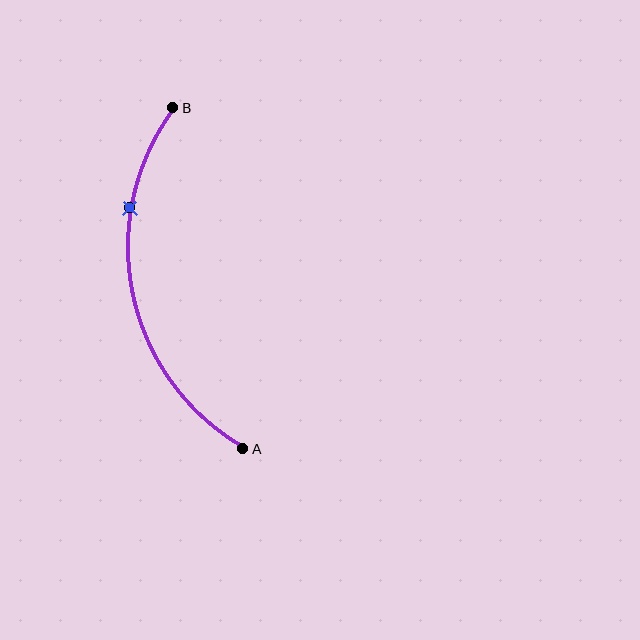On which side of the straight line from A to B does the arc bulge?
The arc bulges to the left of the straight line connecting A and B.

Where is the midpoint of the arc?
The arc midpoint is the point on the curve farthest from the straight line joining A and B. It sits to the left of that line.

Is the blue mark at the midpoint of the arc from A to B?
No. The blue mark lies on the arc but is closer to endpoint B. The arc midpoint would be at the point on the curve equidistant along the arc from both A and B.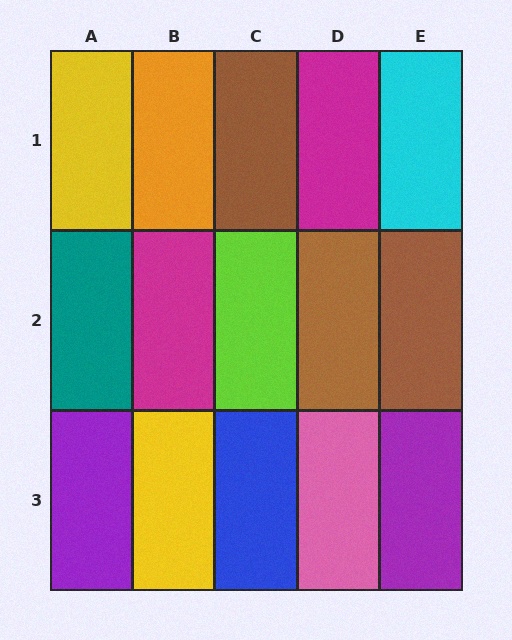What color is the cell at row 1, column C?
Brown.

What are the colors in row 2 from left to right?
Teal, magenta, lime, brown, brown.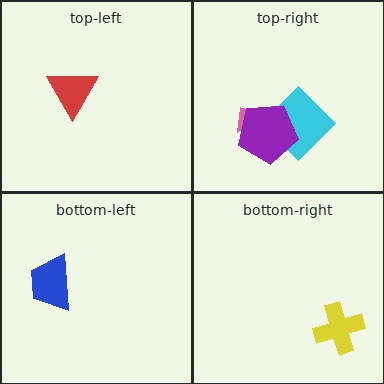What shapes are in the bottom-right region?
The yellow cross.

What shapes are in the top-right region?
The cyan diamond, the pink arrow, the purple pentagon.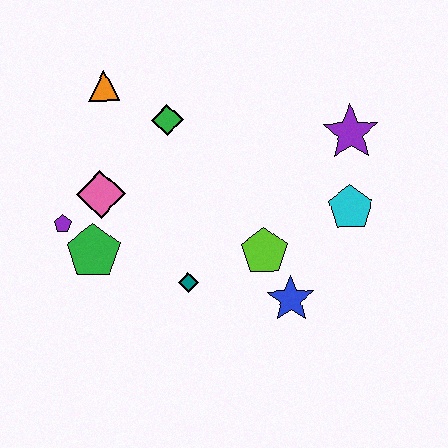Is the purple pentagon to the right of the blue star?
No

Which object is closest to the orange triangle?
The green diamond is closest to the orange triangle.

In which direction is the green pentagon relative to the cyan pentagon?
The green pentagon is to the left of the cyan pentagon.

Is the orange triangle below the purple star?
No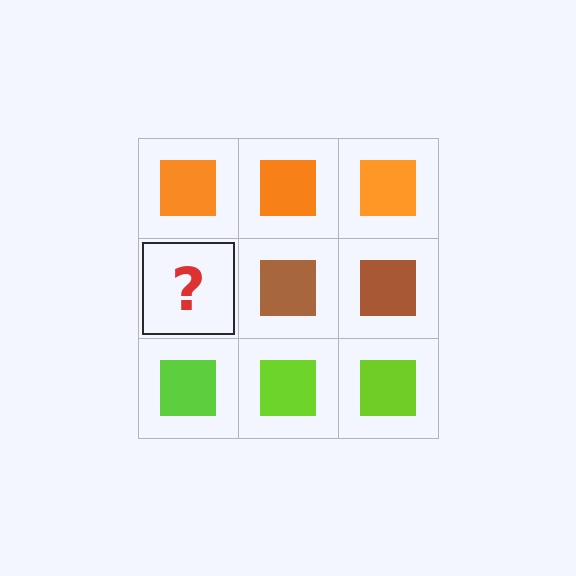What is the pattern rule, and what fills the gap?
The rule is that each row has a consistent color. The gap should be filled with a brown square.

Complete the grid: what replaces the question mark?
The question mark should be replaced with a brown square.